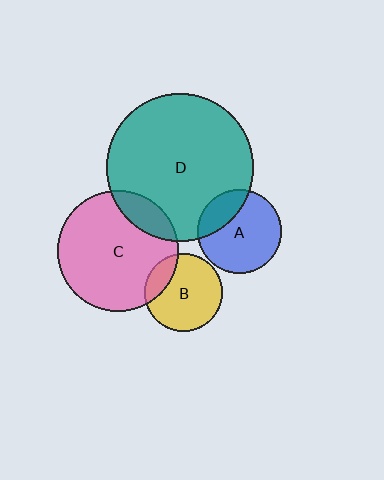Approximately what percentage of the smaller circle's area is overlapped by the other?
Approximately 15%.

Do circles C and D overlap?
Yes.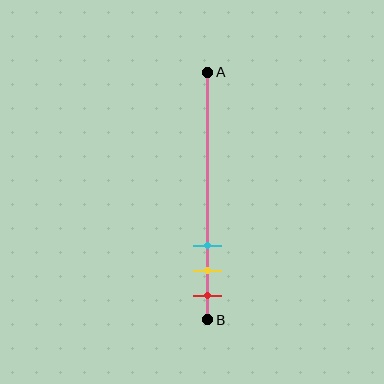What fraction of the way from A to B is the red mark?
The red mark is approximately 90% (0.9) of the way from A to B.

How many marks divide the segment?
There are 3 marks dividing the segment.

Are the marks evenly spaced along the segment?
Yes, the marks are approximately evenly spaced.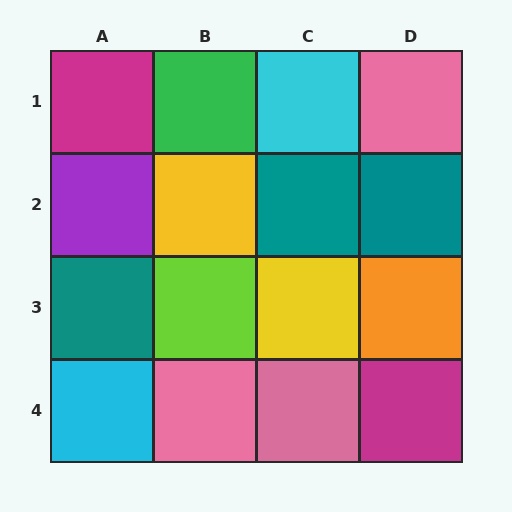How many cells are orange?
1 cell is orange.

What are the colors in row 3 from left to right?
Teal, lime, yellow, orange.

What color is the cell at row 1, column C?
Cyan.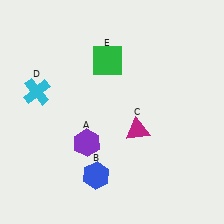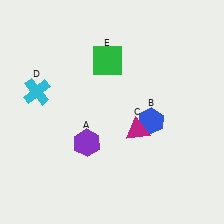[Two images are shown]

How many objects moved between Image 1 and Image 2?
1 object moved between the two images.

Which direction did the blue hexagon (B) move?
The blue hexagon (B) moved up.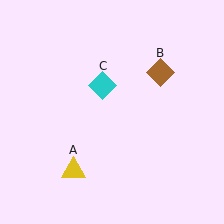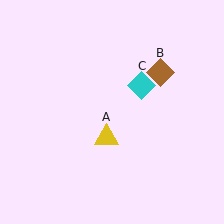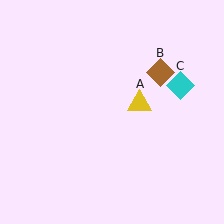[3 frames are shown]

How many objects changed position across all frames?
2 objects changed position: yellow triangle (object A), cyan diamond (object C).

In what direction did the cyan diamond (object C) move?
The cyan diamond (object C) moved right.